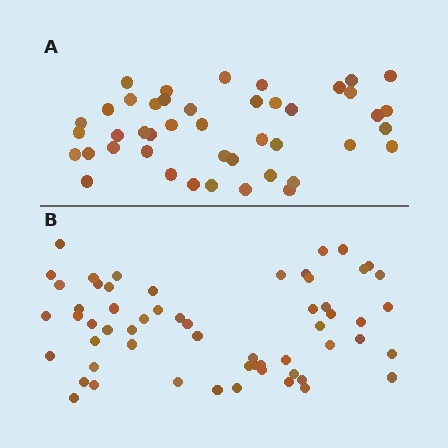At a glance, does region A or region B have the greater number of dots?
Region B (the bottom region) has more dots.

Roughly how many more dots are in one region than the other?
Region B has approximately 15 more dots than region A.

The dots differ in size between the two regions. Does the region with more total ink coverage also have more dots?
No. Region A has more total ink coverage because its dots are larger, but region B actually contains more individual dots. Total area can be misleading — the number of items is what matters here.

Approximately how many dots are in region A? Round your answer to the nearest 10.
About 40 dots. (The exact count is 44, which rounds to 40.)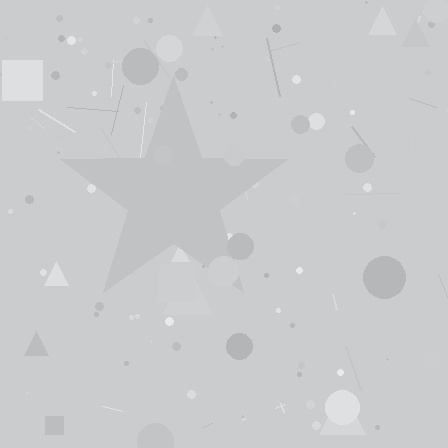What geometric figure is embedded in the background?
A star is embedded in the background.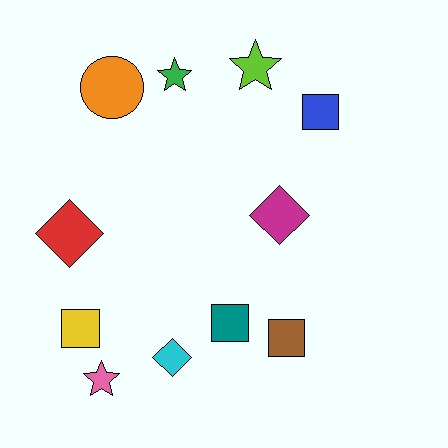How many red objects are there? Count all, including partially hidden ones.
There is 1 red object.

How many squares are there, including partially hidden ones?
There are 4 squares.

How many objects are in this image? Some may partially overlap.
There are 11 objects.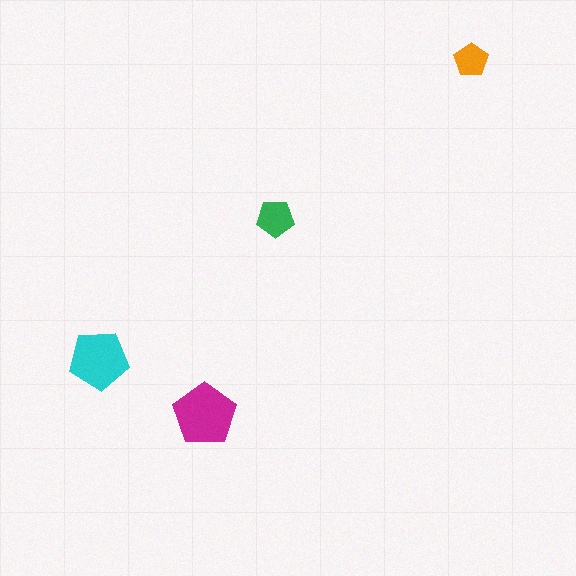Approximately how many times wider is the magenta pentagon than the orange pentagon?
About 2 times wider.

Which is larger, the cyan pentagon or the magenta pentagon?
The magenta one.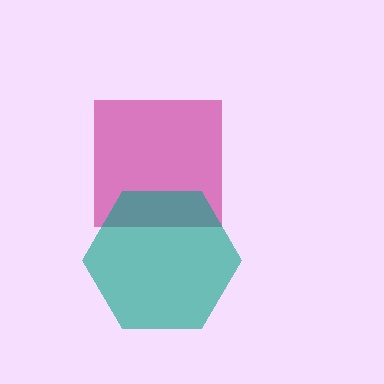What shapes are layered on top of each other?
The layered shapes are: a magenta square, a teal hexagon.